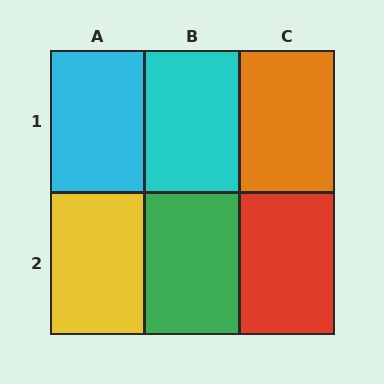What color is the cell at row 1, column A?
Cyan.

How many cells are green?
1 cell is green.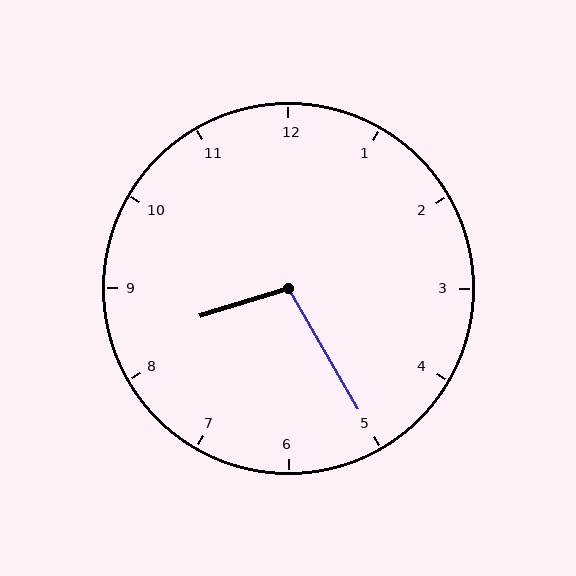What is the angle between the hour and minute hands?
Approximately 102 degrees.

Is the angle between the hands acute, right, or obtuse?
It is obtuse.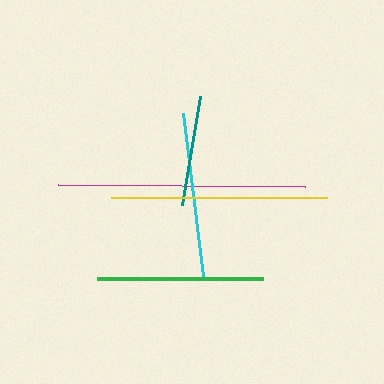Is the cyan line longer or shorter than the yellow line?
The yellow line is longer than the cyan line.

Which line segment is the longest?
The magenta line is the longest at approximately 247 pixels.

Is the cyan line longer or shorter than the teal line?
The cyan line is longer than the teal line.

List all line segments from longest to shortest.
From longest to shortest: magenta, yellow, green, cyan, teal.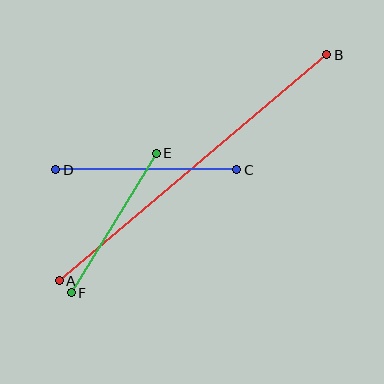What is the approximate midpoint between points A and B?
The midpoint is at approximately (193, 168) pixels.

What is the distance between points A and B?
The distance is approximately 350 pixels.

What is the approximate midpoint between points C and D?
The midpoint is at approximately (146, 170) pixels.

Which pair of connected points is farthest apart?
Points A and B are farthest apart.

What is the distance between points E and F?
The distance is approximately 163 pixels.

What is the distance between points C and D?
The distance is approximately 181 pixels.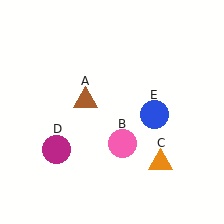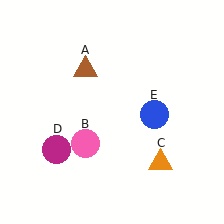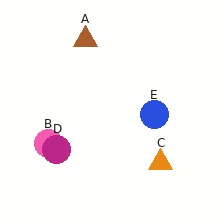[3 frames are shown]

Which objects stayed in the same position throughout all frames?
Orange triangle (object C) and magenta circle (object D) and blue circle (object E) remained stationary.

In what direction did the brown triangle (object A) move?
The brown triangle (object A) moved up.